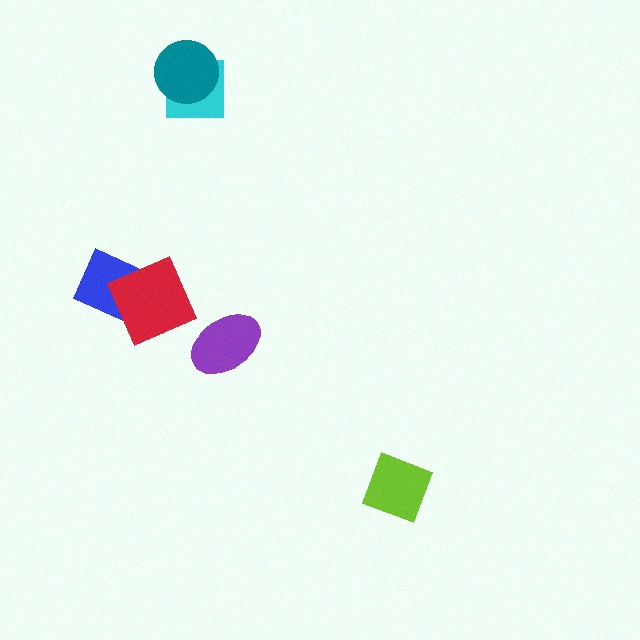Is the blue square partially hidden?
Yes, it is partially covered by another shape.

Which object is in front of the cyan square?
The teal circle is in front of the cyan square.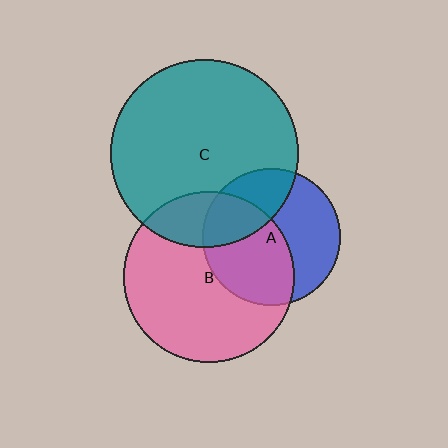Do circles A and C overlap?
Yes.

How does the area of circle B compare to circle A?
Approximately 1.5 times.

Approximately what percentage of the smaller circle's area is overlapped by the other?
Approximately 30%.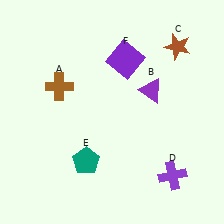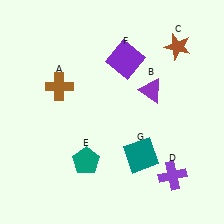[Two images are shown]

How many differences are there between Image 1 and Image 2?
There is 1 difference between the two images.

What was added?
A teal square (G) was added in Image 2.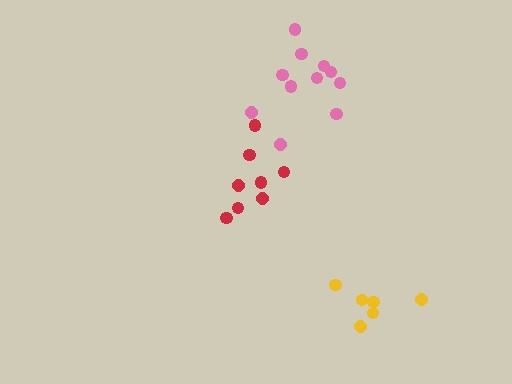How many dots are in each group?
Group 1: 11 dots, Group 2: 8 dots, Group 3: 6 dots (25 total).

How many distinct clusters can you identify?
There are 3 distinct clusters.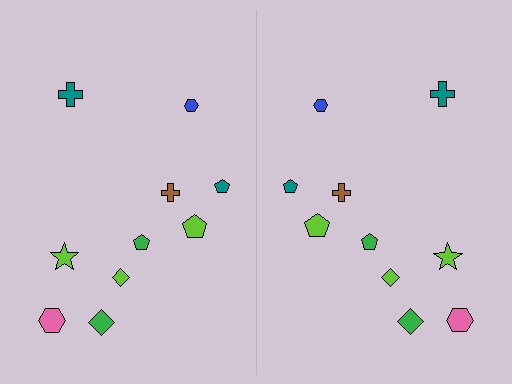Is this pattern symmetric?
Yes, this pattern has bilateral (reflection) symmetry.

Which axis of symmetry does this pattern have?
The pattern has a vertical axis of symmetry running through the center of the image.